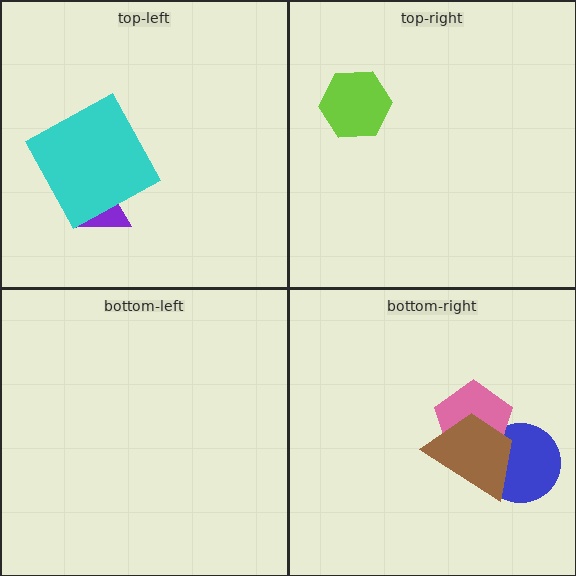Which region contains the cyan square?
The top-left region.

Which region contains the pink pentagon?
The bottom-right region.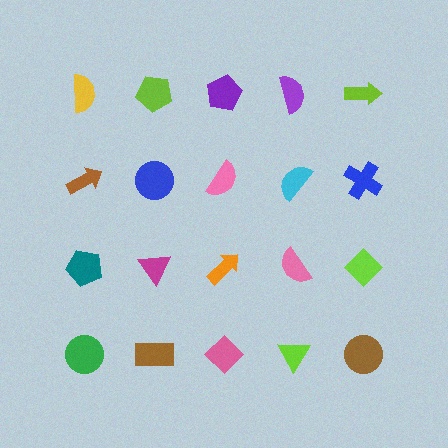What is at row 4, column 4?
A lime triangle.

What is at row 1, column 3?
A purple pentagon.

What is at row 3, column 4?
A pink semicircle.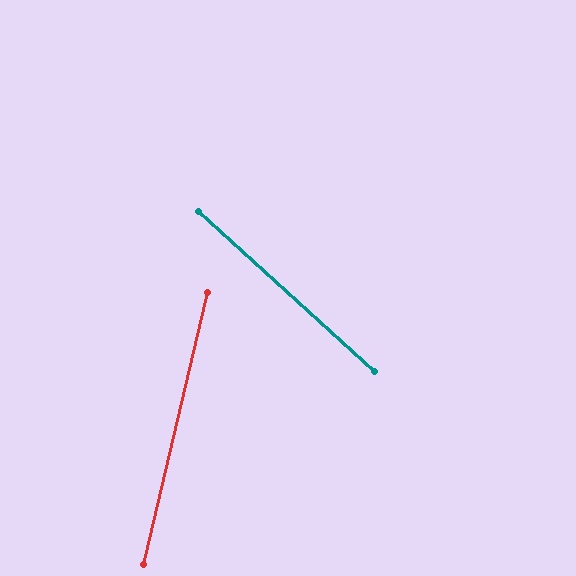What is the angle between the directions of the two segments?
Approximately 61 degrees.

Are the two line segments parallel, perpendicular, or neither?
Neither parallel nor perpendicular — they differ by about 61°.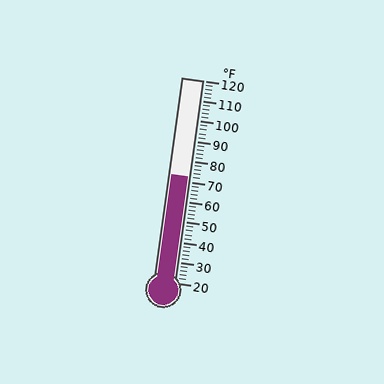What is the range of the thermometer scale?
The thermometer scale ranges from 20°F to 120°F.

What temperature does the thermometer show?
The thermometer shows approximately 72°F.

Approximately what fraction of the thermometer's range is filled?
The thermometer is filled to approximately 50% of its range.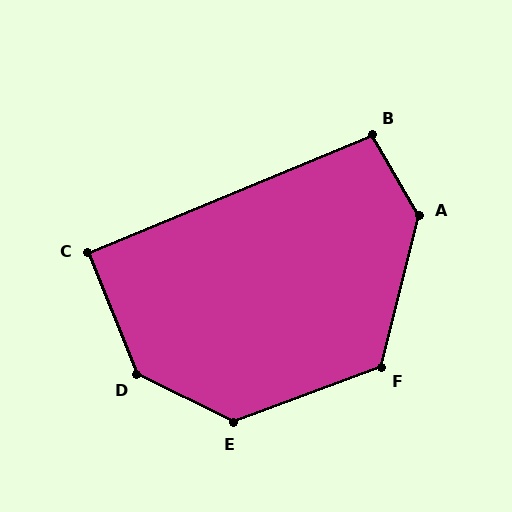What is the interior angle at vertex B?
Approximately 97 degrees (obtuse).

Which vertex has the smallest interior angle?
C, at approximately 91 degrees.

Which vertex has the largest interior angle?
D, at approximately 138 degrees.